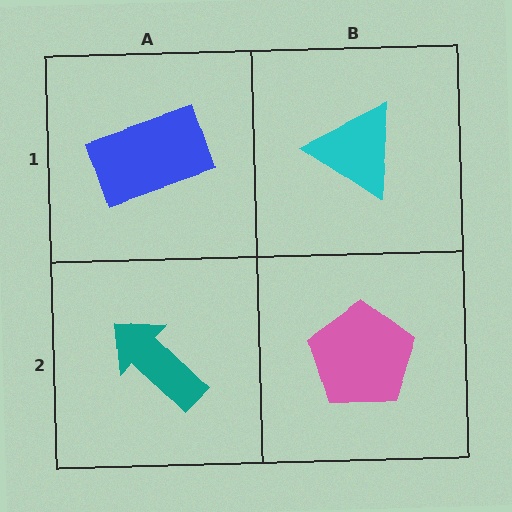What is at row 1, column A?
A blue rectangle.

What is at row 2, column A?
A teal arrow.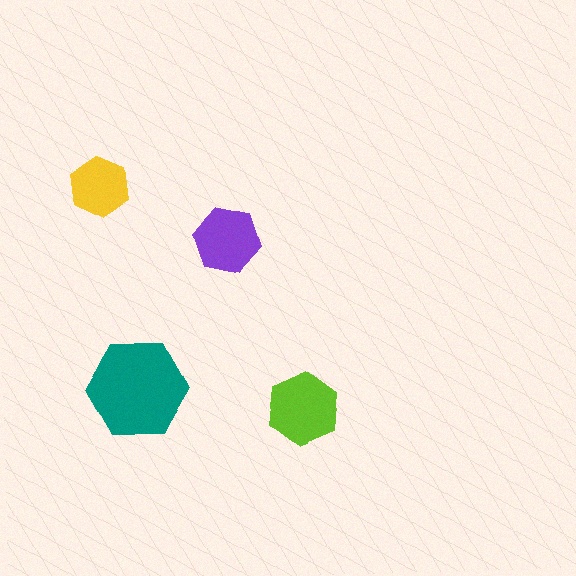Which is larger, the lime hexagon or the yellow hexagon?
The lime one.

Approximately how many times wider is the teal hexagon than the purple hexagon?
About 1.5 times wider.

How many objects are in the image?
There are 4 objects in the image.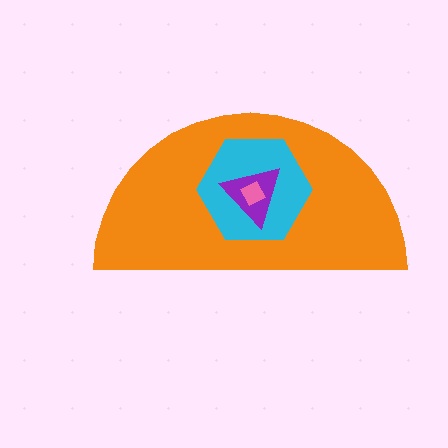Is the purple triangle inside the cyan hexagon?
Yes.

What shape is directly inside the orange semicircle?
The cyan hexagon.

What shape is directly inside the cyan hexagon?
The purple triangle.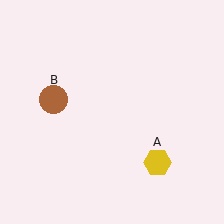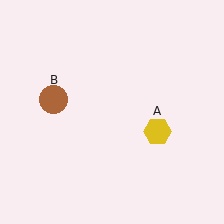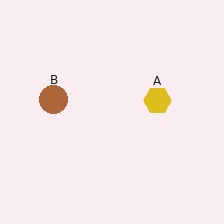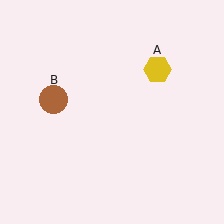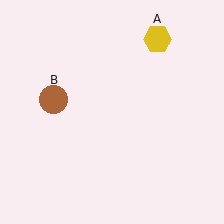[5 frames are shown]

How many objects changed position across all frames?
1 object changed position: yellow hexagon (object A).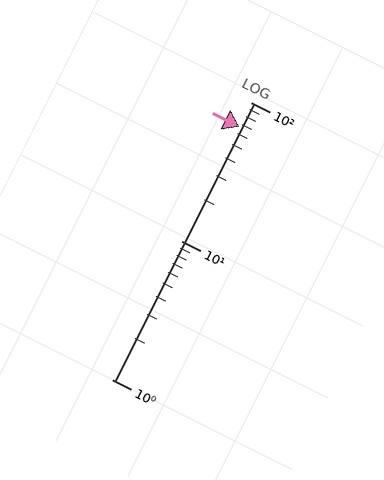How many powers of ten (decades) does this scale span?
The scale spans 2 decades, from 1 to 100.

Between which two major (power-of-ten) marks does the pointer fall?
The pointer is between 10 and 100.